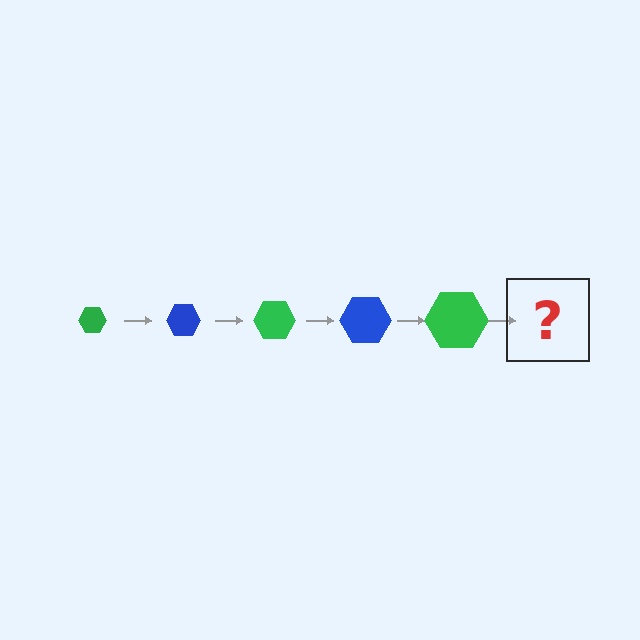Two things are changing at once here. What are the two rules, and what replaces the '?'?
The two rules are that the hexagon grows larger each step and the color cycles through green and blue. The '?' should be a blue hexagon, larger than the previous one.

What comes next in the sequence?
The next element should be a blue hexagon, larger than the previous one.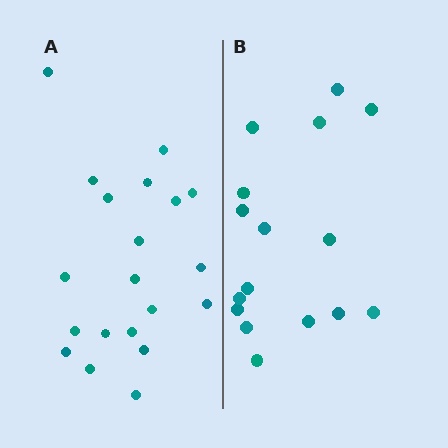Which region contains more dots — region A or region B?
Region A (the left region) has more dots.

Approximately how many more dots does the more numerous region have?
Region A has about 4 more dots than region B.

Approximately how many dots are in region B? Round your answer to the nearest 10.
About 20 dots. (The exact count is 16, which rounds to 20.)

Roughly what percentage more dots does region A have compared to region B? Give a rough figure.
About 25% more.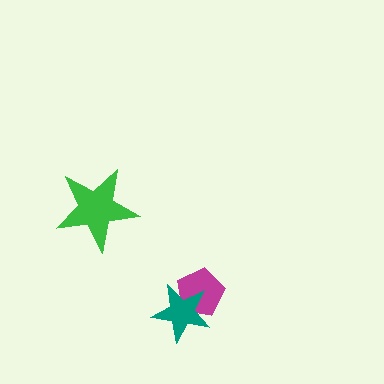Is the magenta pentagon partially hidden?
Yes, it is partially covered by another shape.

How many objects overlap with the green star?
0 objects overlap with the green star.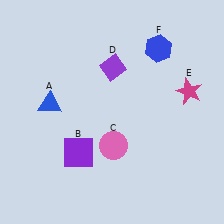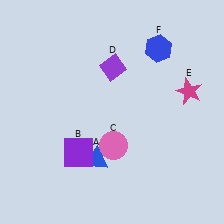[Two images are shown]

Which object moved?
The blue triangle (A) moved down.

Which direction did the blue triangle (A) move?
The blue triangle (A) moved down.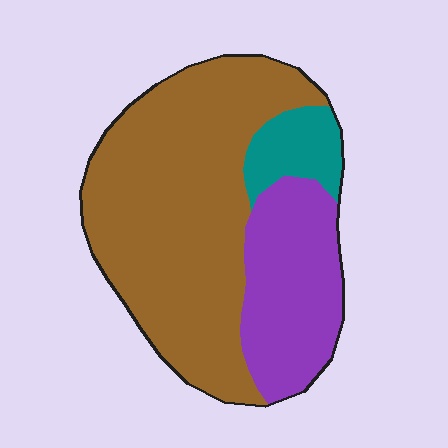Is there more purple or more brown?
Brown.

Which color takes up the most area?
Brown, at roughly 65%.